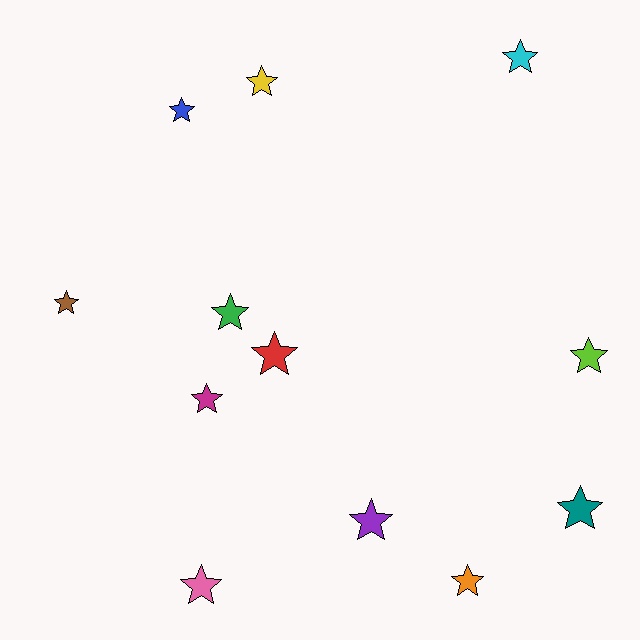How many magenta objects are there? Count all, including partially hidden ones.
There is 1 magenta object.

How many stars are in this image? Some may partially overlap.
There are 12 stars.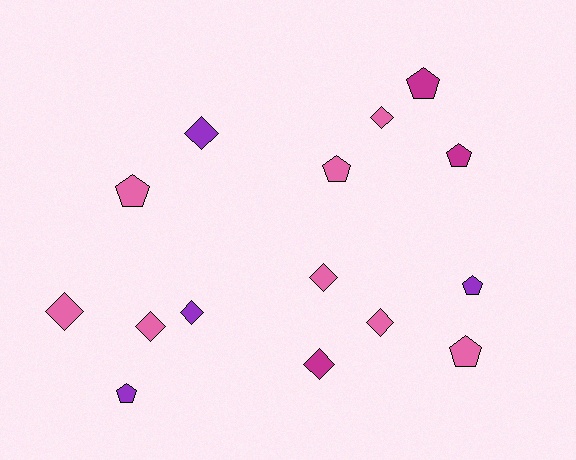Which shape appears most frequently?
Diamond, with 8 objects.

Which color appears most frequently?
Pink, with 8 objects.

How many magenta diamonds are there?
There is 1 magenta diamond.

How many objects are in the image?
There are 15 objects.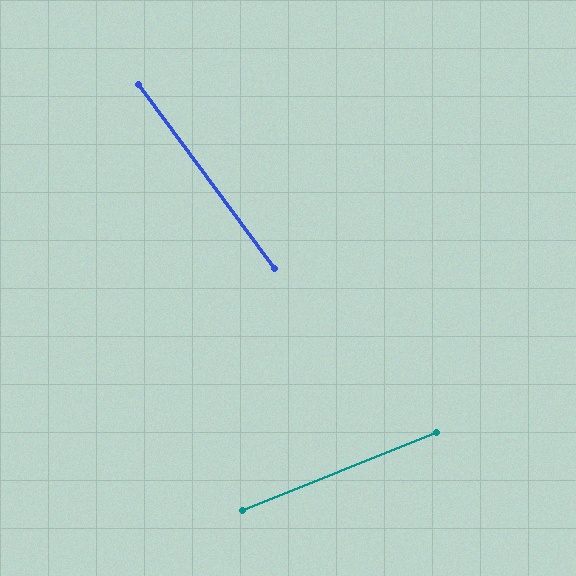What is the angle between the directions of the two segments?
Approximately 75 degrees.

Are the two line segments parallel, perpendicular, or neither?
Neither parallel nor perpendicular — they differ by about 75°.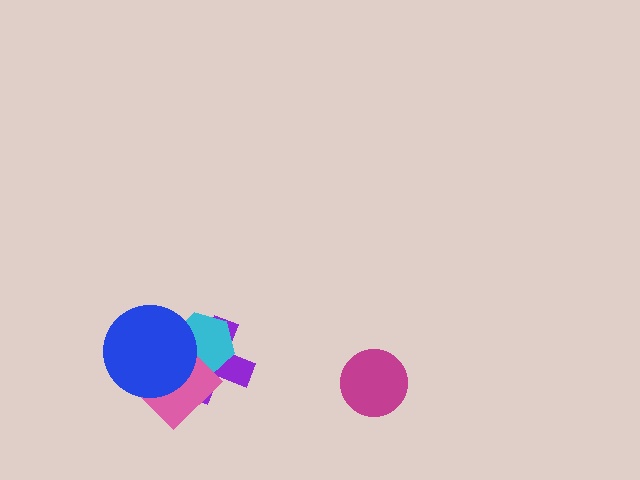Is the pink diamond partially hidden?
Yes, it is partially covered by another shape.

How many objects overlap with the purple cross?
3 objects overlap with the purple cross.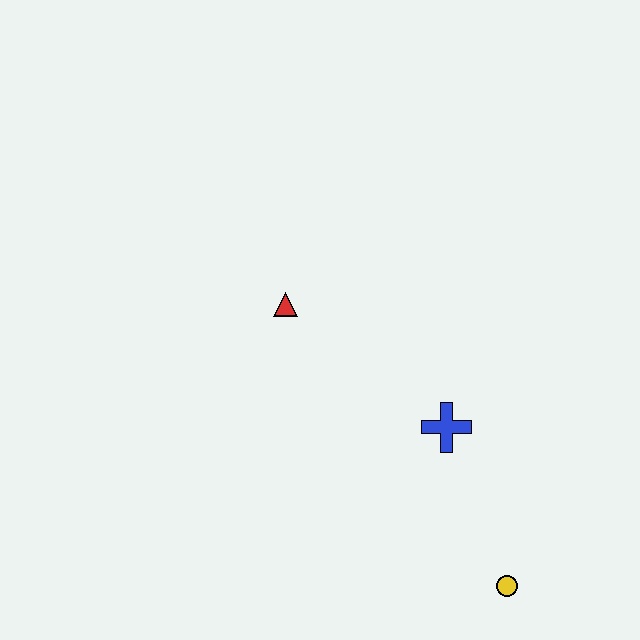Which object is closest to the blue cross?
The yellow circle is closest to the blue cross.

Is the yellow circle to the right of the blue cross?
Yes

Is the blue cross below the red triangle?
Yes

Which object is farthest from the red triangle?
The yellow circle is farthest from the red triangle.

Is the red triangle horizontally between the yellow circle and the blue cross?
No